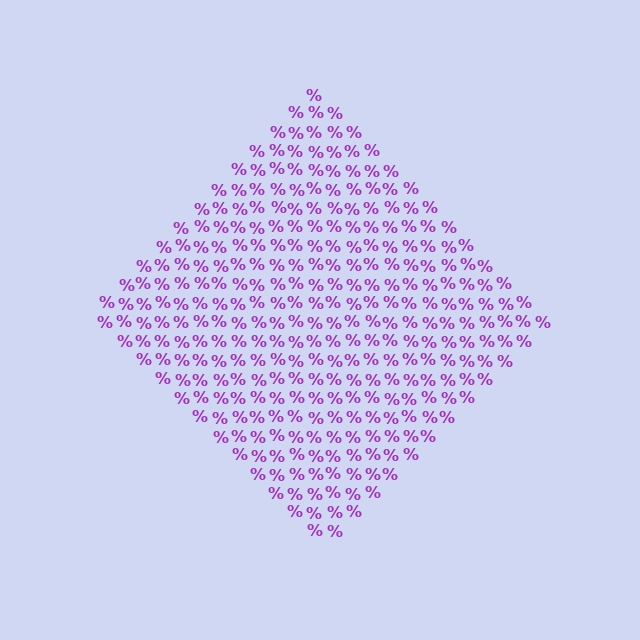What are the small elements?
The small elements are percent signs.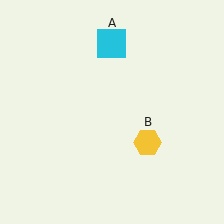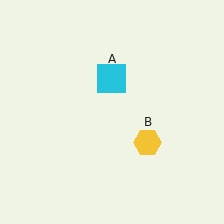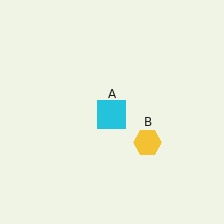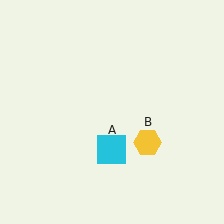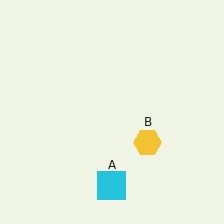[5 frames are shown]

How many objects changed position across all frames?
1 object changed position: cyan square (object A).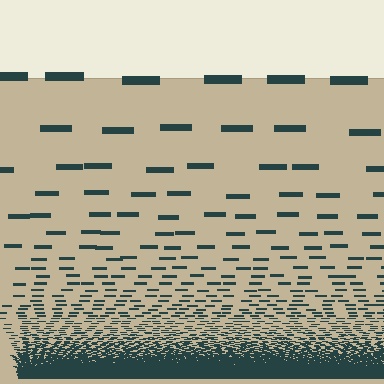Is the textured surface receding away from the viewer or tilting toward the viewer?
The surface appears to tilt toward the viewer. Texture elements get larger and sparser toward the top.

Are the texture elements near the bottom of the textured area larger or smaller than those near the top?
Smaller. The gradient is inverted — elements near the bottom are smaller and denser.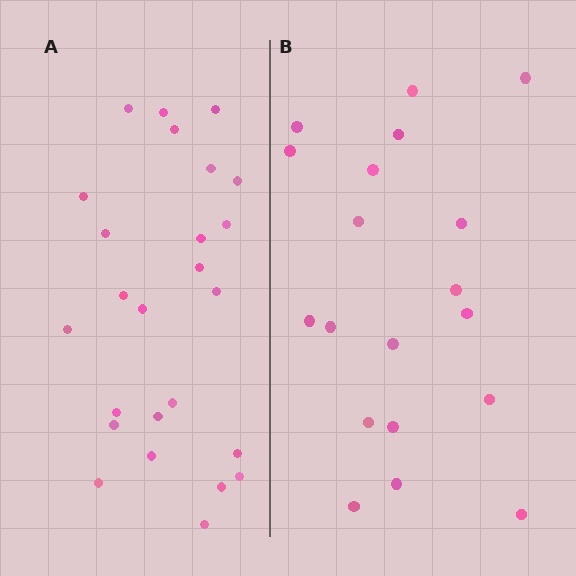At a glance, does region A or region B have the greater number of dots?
Region A (the left region) has more dots.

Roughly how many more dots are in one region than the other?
Region A has about 6 more dots than region B.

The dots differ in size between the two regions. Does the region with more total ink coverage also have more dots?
No. Region B has more total ink coverage because its dots are larger, but region A actually contains more individual dots. Total area can be misleading — the number of items is what matters here.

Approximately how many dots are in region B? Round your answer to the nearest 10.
About 20 dots. (The exact count is 19, which rounds to 20.)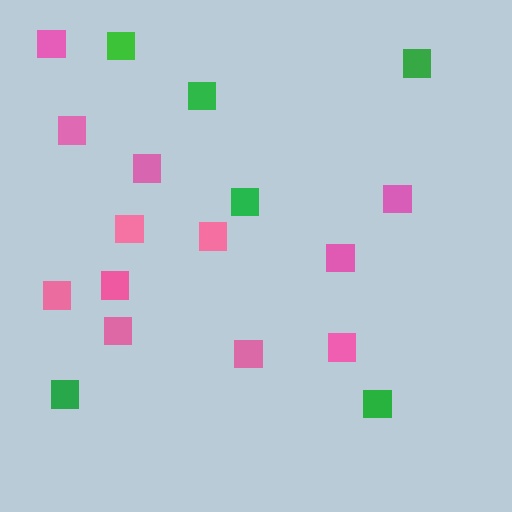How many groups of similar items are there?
There are 2 groups: one group of pink squares (12) and one group of green squares (6).